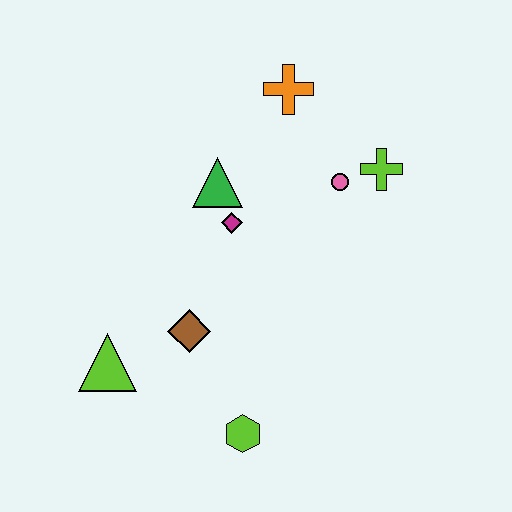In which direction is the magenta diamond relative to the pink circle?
The magenta diamond is to the left of the pink circle.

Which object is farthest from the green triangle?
The lime hexagon is farthest from the green triangle.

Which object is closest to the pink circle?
The lime cross is closest to the pink circle.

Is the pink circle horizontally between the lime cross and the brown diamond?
Yes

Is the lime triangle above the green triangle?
No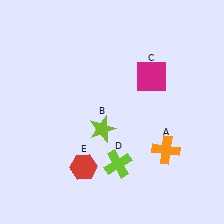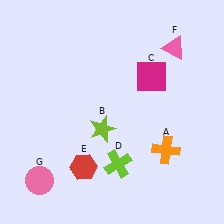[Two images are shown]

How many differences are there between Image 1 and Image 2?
There are 2 differences between the two images.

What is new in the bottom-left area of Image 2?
A pink circle (G) was added in the bottom-left area of Image 2.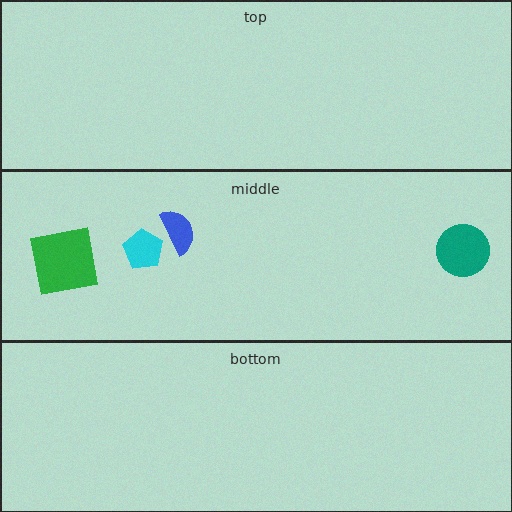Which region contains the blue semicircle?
The middle region.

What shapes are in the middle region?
The cyan pentagon, the teal circle, the green square, the blue semicircle.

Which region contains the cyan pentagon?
The middle region.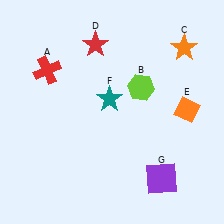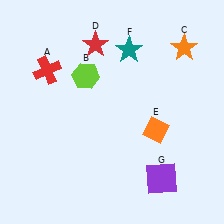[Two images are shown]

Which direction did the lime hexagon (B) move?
The lime hexagon (B) moved left.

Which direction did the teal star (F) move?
The teal star (F) moved up.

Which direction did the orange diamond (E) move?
The orange diamond (E) moved left.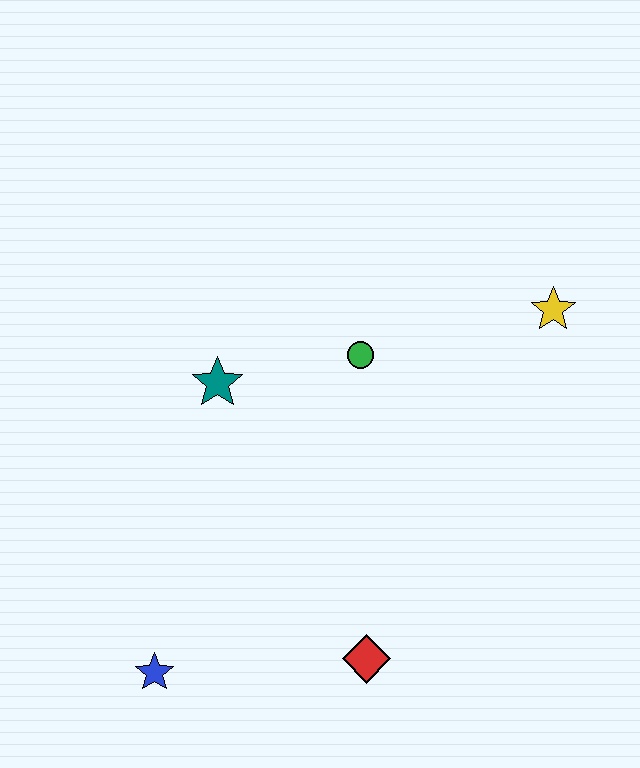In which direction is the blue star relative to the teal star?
The blue star is below the teal star.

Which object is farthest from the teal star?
The yellow star is farthest from the teal star.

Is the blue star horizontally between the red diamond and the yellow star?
No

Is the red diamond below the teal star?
Yes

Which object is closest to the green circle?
The teal star is closest to the green circle.